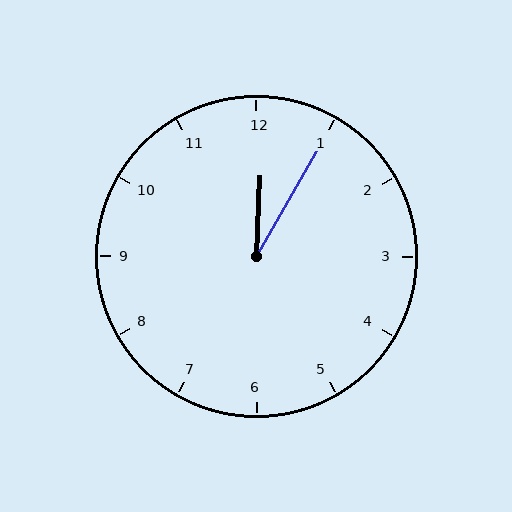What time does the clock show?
12:05.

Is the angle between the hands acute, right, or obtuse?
It is acute.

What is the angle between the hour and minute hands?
Approximately 28 degrees.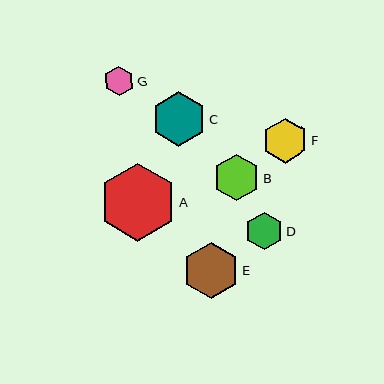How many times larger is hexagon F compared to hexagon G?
Hexagon F is approximately 1.5 times the size of hexagon G.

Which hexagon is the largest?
Hexagon A is the largest with a size of approximately 78 pixels.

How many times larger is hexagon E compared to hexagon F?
Hexagon E is approximately 1.3 times the size of hexagon F.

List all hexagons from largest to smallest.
From largest to smallest: A, E, C, B, F, D, G.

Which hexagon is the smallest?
Hexagon G is the smallest with a size of approximately 30 pixels.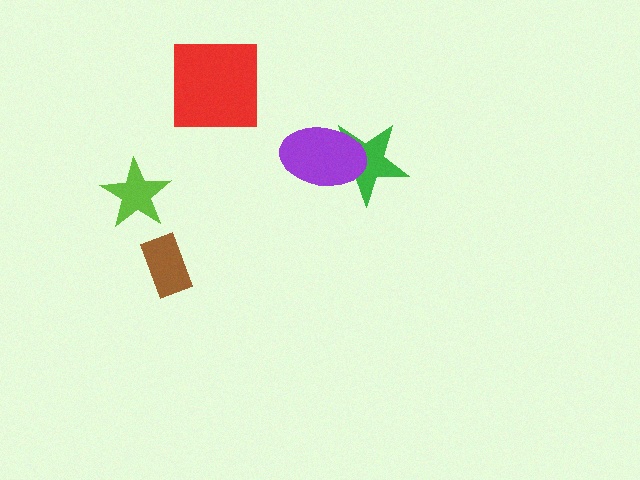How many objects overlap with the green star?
1 object overlaps with the green star.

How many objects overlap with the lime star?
0 objects overlap with the lime star.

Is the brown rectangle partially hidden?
No, no other shape covers it.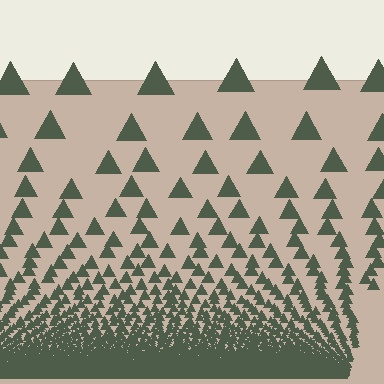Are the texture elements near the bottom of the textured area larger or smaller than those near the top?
Smaller. The gradient is inverted — elements near the bottom are smaller and denser.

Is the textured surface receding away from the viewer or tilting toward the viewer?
The surface appears to tilt toward the viewer. Texture elements get larger and sparser toward the top.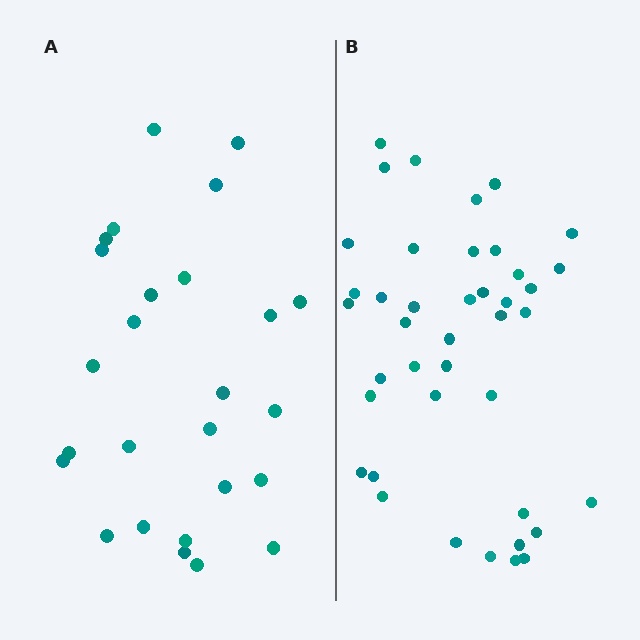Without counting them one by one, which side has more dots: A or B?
Region B (the right region) has more dots.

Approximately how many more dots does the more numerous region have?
Region B has approximately 15 more dots than region A.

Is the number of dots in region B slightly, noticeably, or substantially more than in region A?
Region B has substantially more. The ratio is roughly 1.6 to 1.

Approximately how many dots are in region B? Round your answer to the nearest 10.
About 40 dots. (The exact count is 41, which rounds to 40.)